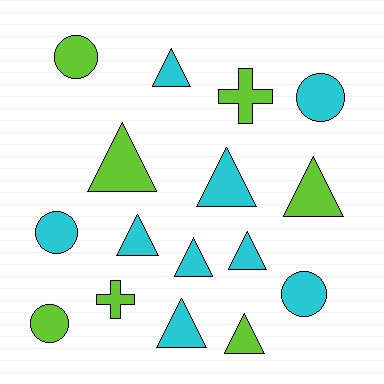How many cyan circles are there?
There are 3 cyan circles.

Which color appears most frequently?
Cyan, with 9 objects.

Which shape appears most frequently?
Triangle, with 9 objects.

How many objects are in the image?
There are 16 objects.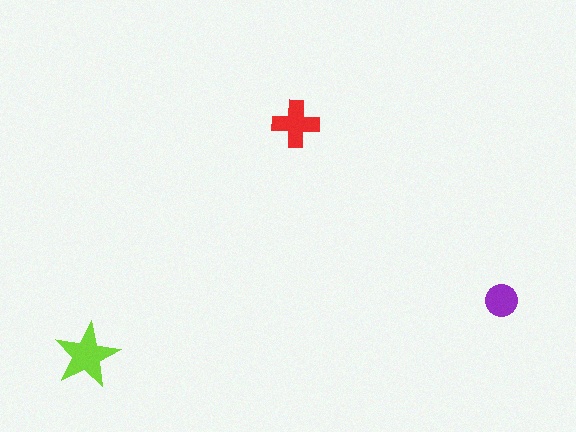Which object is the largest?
The lime star.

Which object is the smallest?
The purple circle.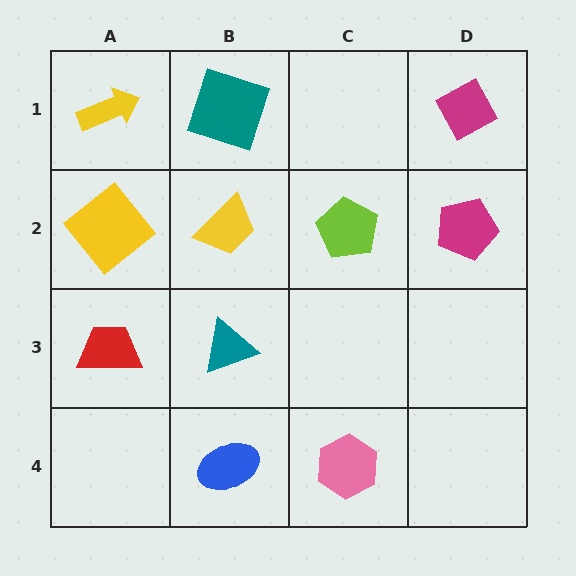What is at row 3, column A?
A red trapezoid.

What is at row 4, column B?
A blue ellipse.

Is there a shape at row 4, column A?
No, that cell is empty.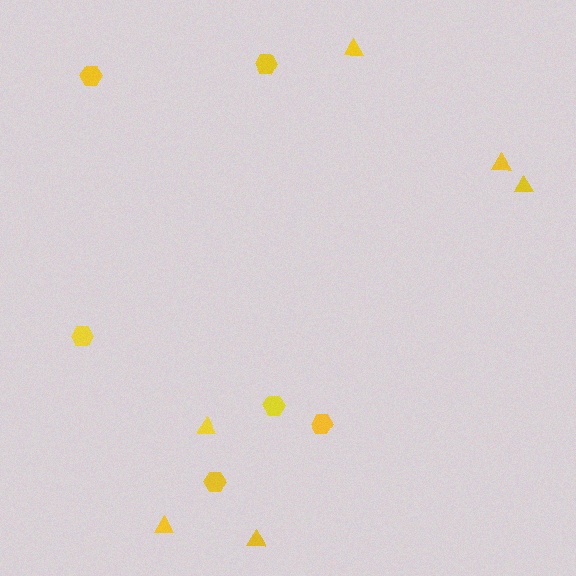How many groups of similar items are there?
There are 2 groups: one group of hexagons (6) and one group of triangles (6).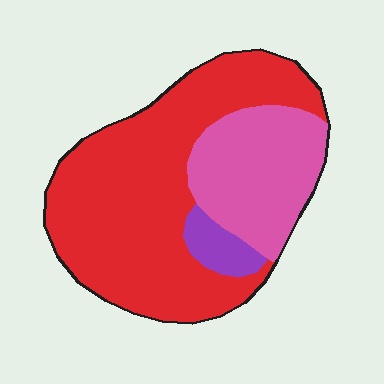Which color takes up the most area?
Red, at roughly 65%.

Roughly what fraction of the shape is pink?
Pink takes up about one quarter (1/4) of the shape.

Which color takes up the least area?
Purple, at roughly 5%.